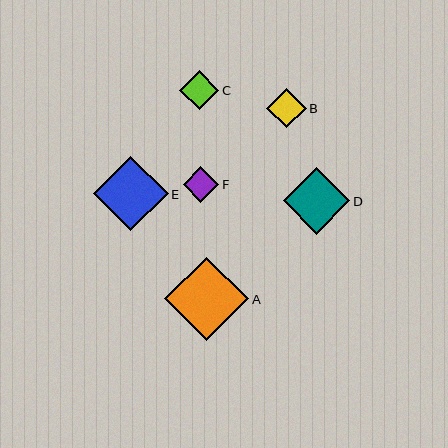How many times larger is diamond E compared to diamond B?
Diamond E is approximately 1.9 times the size of diamond B.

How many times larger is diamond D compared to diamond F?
Diamond D is approximately 1.8 times the size of diamond F.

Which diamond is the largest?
Diamond A is the largest with a size of approximately 84 pixels.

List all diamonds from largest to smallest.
From largest to smallest: A, E, D, B, C, F.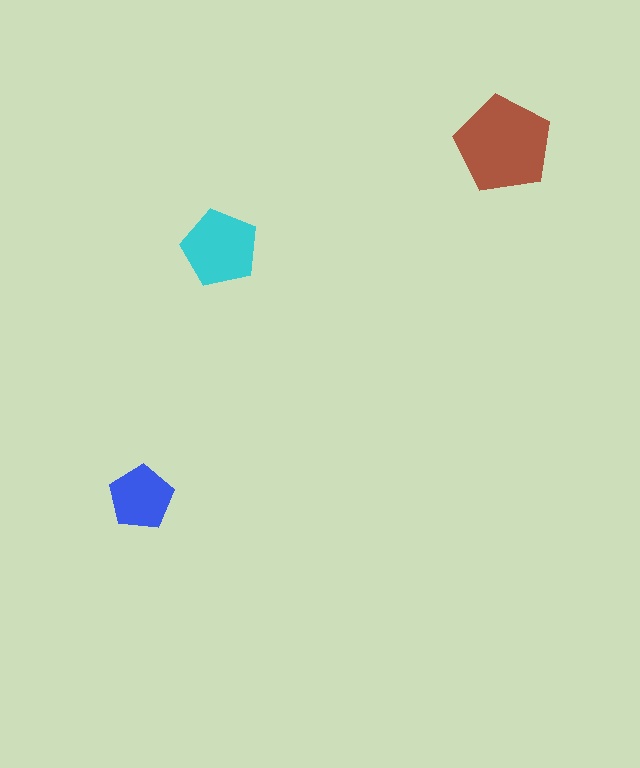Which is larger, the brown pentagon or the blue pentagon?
The brown one.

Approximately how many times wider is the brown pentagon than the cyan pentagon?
About 1.5 times wider.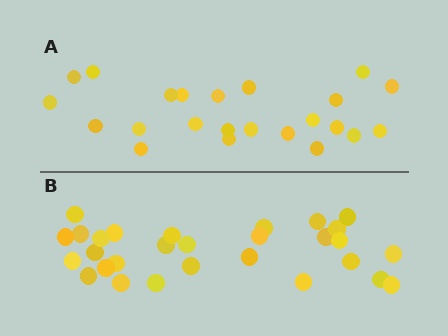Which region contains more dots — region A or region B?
Region B (the bottom region) has more dots.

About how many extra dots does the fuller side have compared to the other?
Region B has about 6 more dots than region A.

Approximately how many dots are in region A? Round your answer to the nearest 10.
About 20 dots. (The exact count is 23, which rounds to 20.)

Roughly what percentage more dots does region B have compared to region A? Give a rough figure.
About 25% more.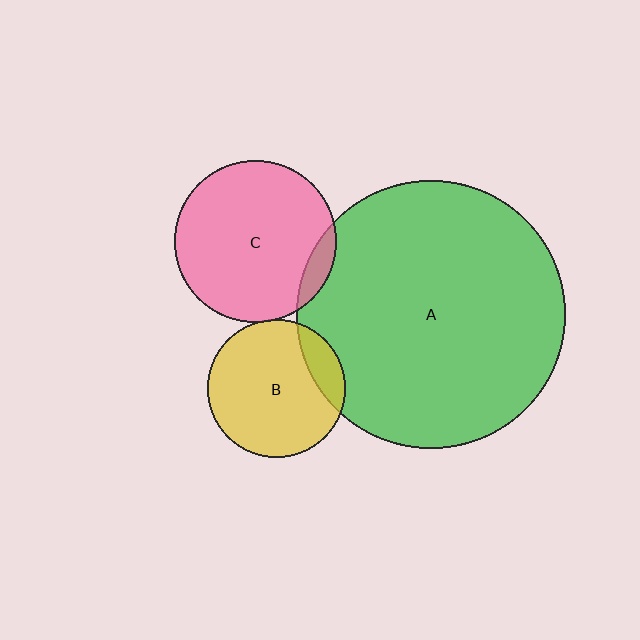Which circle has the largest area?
Circle A (green).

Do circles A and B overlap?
Yes.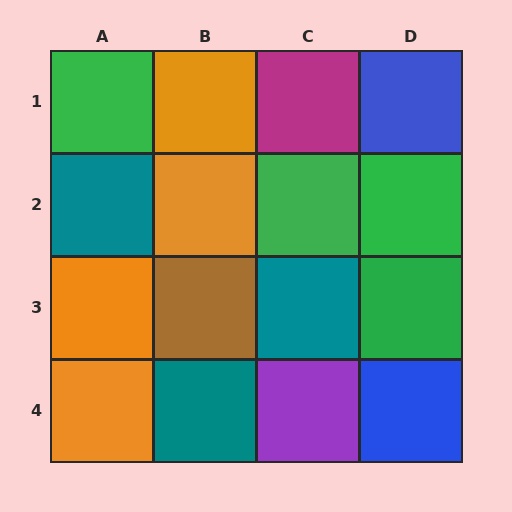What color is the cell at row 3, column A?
Orange.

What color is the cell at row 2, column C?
Green.